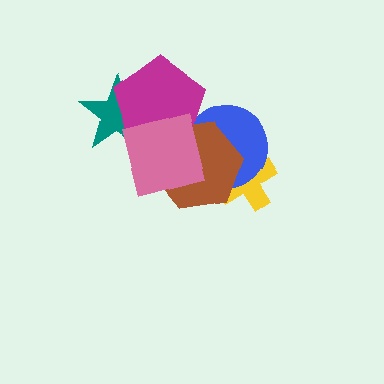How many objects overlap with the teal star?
2 objects overlap with the teal star.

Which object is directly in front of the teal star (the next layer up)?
The magenta pentagon is directly in front of the teal star.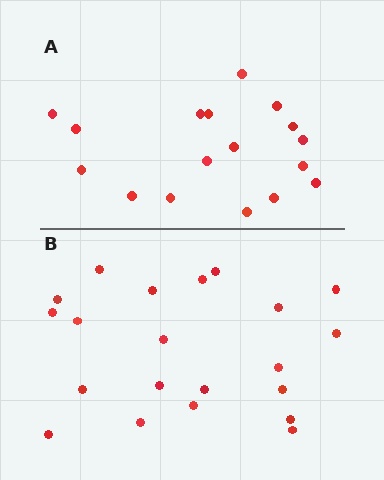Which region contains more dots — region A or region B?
Region B (the bottom region) has more dots.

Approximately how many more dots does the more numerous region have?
Region B has about 4 more dots than region A.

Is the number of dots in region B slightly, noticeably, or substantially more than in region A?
Region B has only slightly more — the two regions are fairly close. The ratio is roughly 1.2 to 1.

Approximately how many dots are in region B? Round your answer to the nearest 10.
About 20 dots. (The exact count is 21, which rounds to 20.)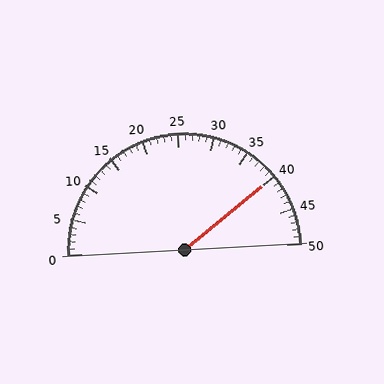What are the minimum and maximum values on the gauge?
The gauge ranges from 0 to 50.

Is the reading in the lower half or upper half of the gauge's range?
The reading is in the upper half of the range (0 to 50).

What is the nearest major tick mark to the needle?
The nearest major tick mark is 40.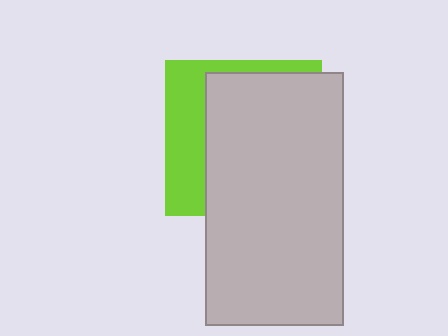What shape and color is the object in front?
The object in front is a light gray rectangle.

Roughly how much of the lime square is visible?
A small part of it is visible (roughly 31%).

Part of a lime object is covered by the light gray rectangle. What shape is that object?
It is a square.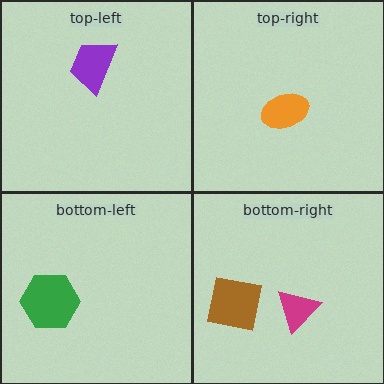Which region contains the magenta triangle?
The bottom-right region.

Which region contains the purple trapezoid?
The top-left region.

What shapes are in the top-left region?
The purple trapezoid.